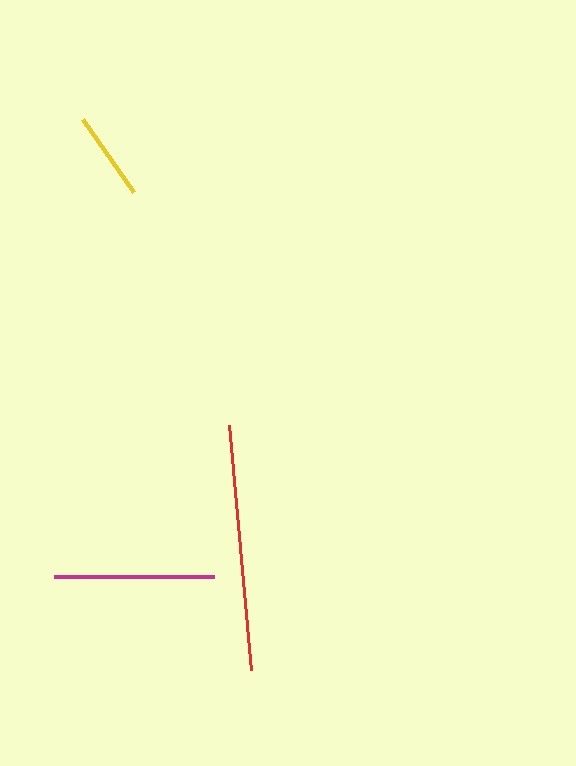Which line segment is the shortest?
The yellow line is the shortest at approximately 89 pixels.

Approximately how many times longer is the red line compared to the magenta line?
The red line is approximately 1.5 times the length of the magenta line.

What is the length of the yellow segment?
The yellow segment is approximately 89 pixels long.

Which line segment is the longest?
The red line is the longest at approximately 246 pixels.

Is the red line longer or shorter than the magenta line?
The red line is longer than the magenta line.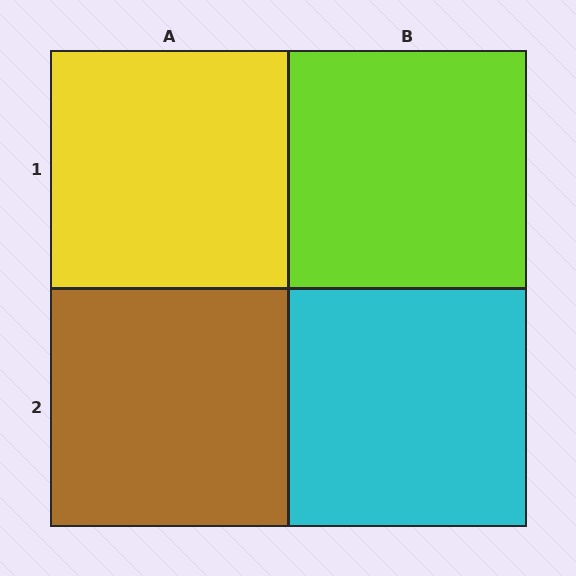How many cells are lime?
1 cell is lime.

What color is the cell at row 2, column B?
Cyan.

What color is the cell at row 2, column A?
Brown.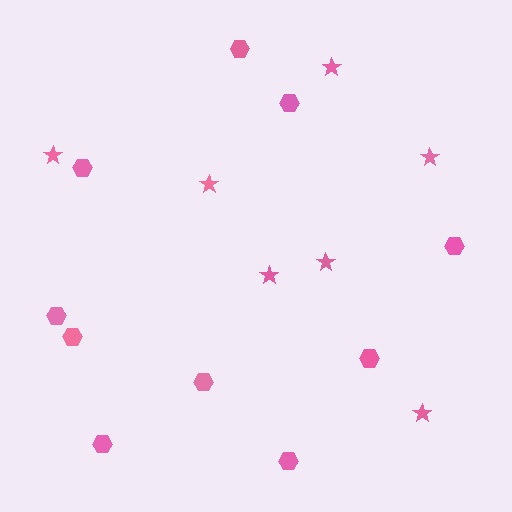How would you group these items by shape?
There are 2 groups: one group of stars (7) and one group of hexagons (10).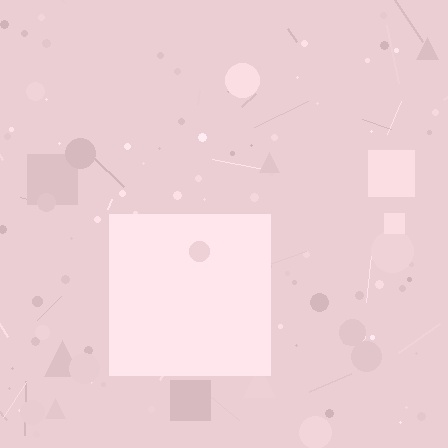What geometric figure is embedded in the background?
A square is embedded in the background.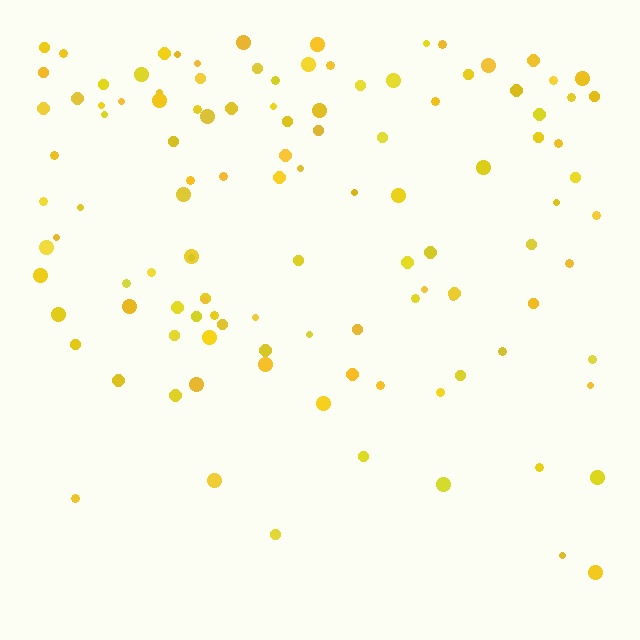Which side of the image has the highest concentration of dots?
The top.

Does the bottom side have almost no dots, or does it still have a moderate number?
Still a moderate number, just noticeably fewer than the top.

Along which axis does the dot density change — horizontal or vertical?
Vertical.